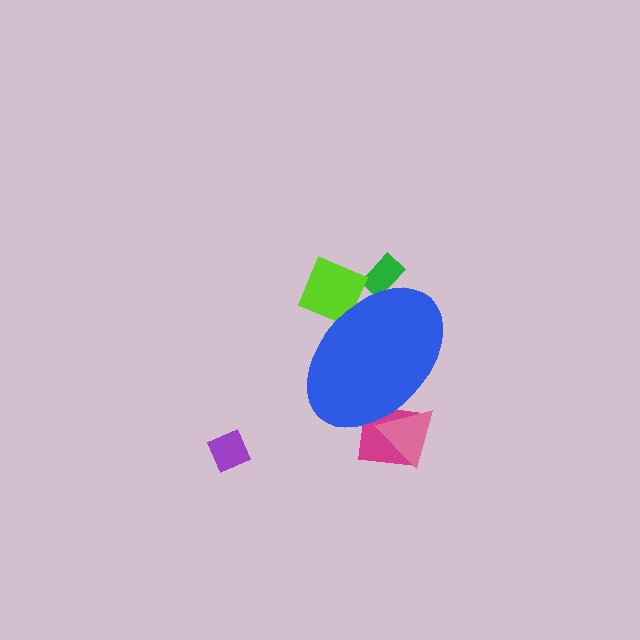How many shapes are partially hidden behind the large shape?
4 shapes are partially hidden.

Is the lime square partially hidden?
Yes, the lime square is partially hidden behind the blue ellipse.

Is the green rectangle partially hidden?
Yes, the green rectangle is partially hidden behind the blue ellipse.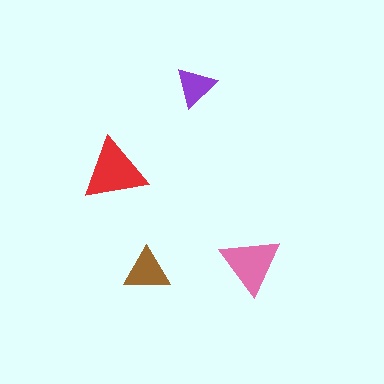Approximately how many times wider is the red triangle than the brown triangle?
About 1.5 times wider.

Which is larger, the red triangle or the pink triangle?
The red one.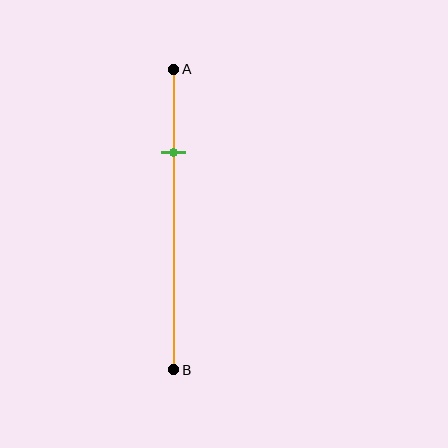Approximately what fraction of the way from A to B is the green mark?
The green mark is approximately 30% of the way from A to B.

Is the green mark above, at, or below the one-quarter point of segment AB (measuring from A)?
The green mark is approximately at the one-quarter point of segment AB.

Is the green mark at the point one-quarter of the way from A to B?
Yes, the mark is approximately at the one-quarter point.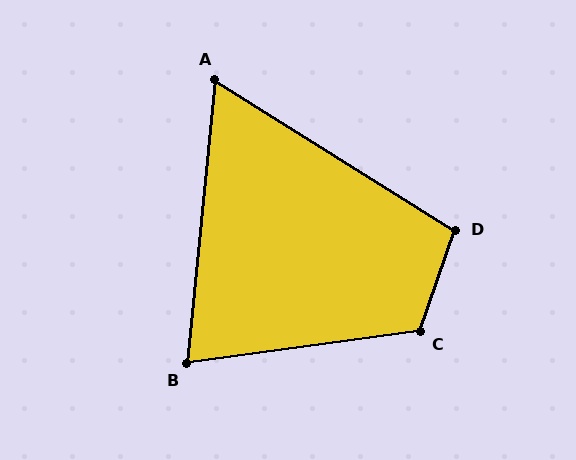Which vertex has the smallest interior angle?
A, at approximately 64 degrees.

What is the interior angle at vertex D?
Approximately 103 degrees (obtuse).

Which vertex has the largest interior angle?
C, at approximately 116 degrees.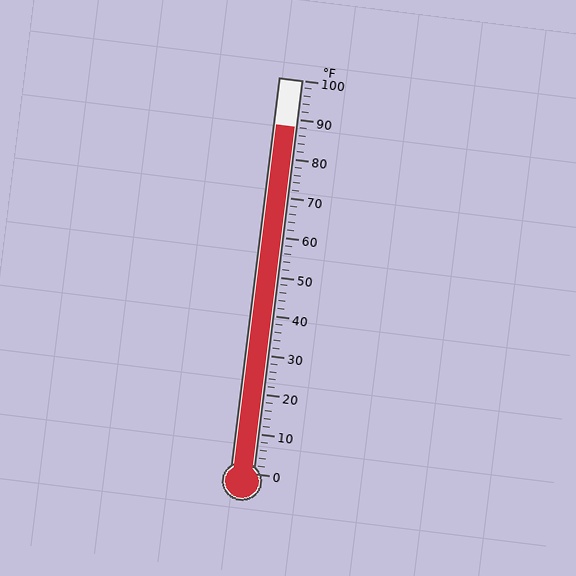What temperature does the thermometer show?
The thermometer shows approximately 88°F.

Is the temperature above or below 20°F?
The temperature is above 20°F.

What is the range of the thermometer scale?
The thermometer scale ranges from 0°F to 100°F.